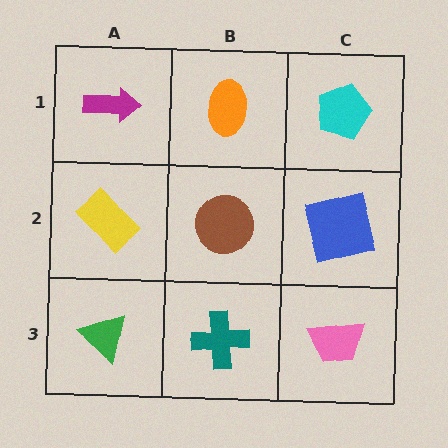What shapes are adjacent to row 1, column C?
A blue square (row 2, column C), an orange ellipse (row 1, column B).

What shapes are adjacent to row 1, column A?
A yellow rectangle (row 2, column A), an orange ellipse (row 1, column B).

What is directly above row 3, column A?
A yellow rectangle.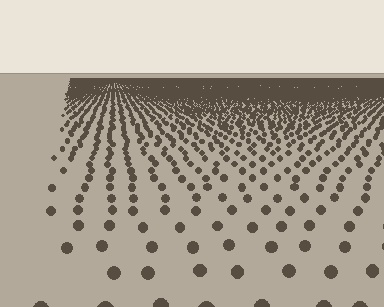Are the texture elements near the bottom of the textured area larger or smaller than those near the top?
Larger. Near the bottom, elements are closer to the viewer and appear at a bigger on-screen size.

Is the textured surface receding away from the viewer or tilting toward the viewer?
The surface is receding away from the viewer. Texture elements get smaller and denser toward the top.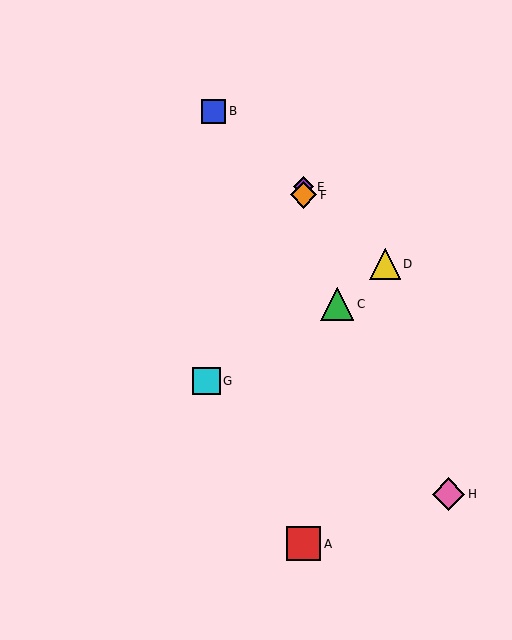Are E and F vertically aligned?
Yes, both are at x≈304.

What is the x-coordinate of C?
Object C is at x≈337.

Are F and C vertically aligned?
No, F is at x≈304 and C is at x≈337.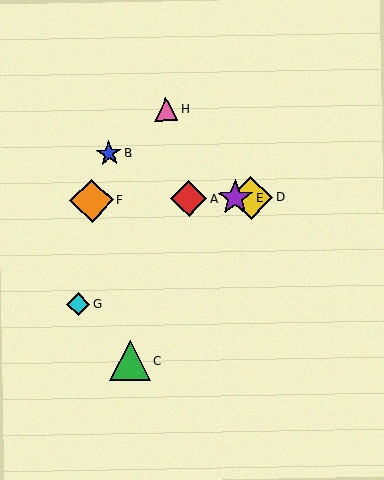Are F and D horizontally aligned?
Yes, both are at y≈201.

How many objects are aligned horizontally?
4 objects (A, D, E, F) are aligned horizontally.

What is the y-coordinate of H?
Object H is at y≈110.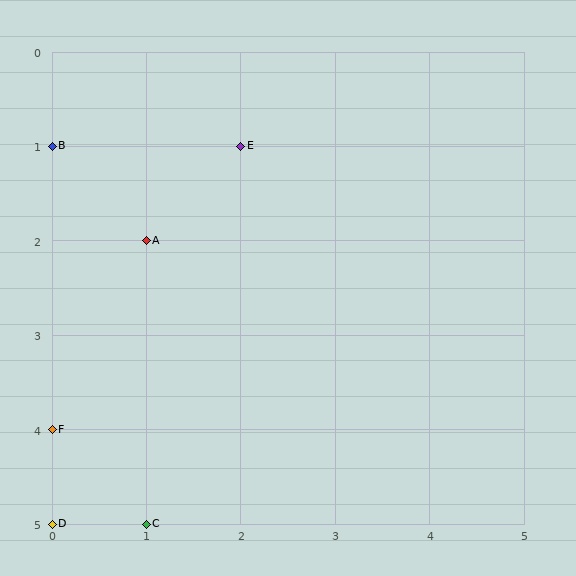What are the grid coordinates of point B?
Point B is at grid coordinates (0, 1).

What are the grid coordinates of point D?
Point D is at grid coordinates (0, 5).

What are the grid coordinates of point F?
Point F is at grid coordinates (0, 4).